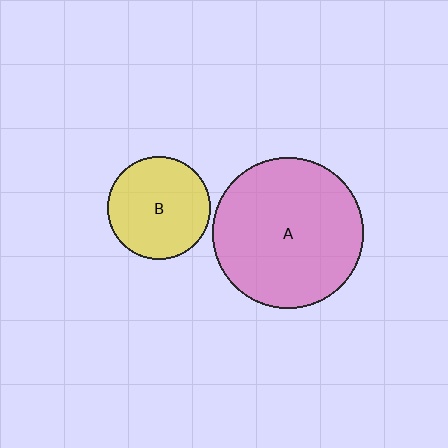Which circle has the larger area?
Circle A (pink).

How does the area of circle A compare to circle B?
Approximately 2.1 times.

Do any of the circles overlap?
No, none of the circles overlap.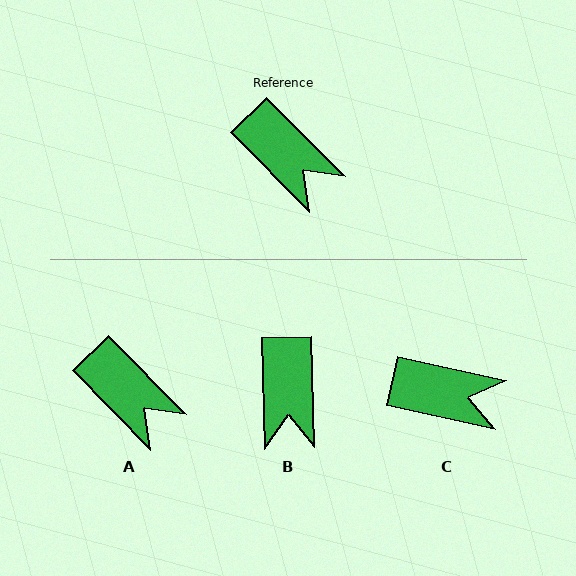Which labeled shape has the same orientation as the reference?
A.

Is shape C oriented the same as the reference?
No, it is off by about 33 degrees.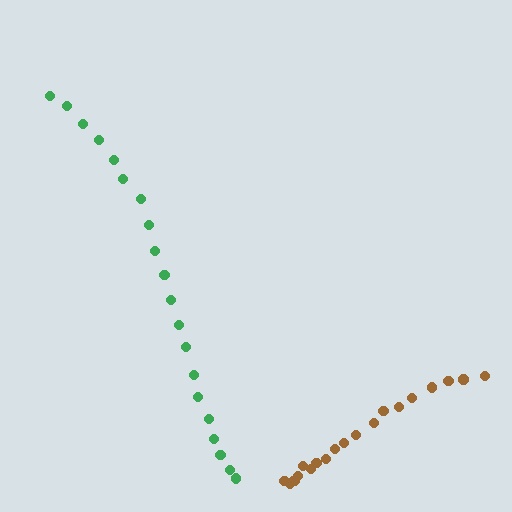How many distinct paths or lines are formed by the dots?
There are 2 distinct paths.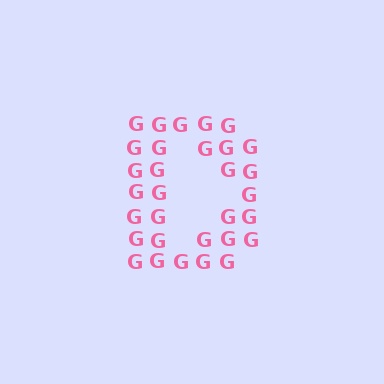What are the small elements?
The small elements are letter G's.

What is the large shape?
The large shape is the letter D.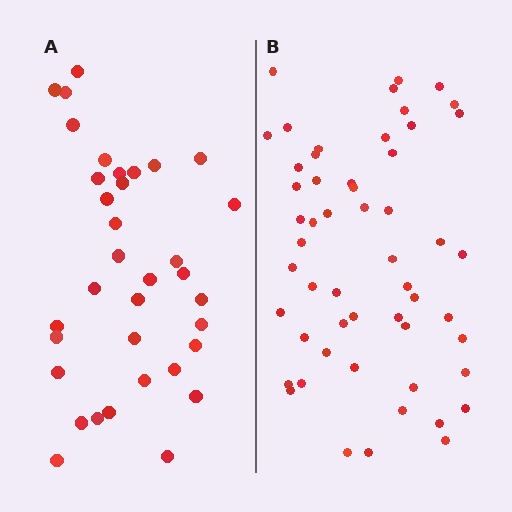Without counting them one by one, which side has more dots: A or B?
Region B (the right region) has more dots.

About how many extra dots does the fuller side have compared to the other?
Region B has approximately 20 more dots than region A.